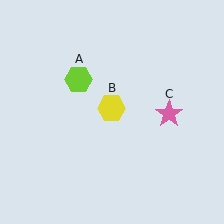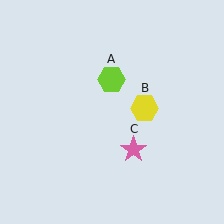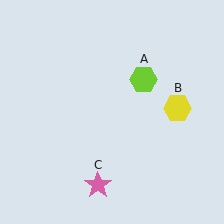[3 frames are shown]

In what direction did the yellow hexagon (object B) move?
The yellow hexagon (object B) moved right.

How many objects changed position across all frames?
3 objects changed position: lime hexagon (object A), yellow hexagon (object B), pink star (object C).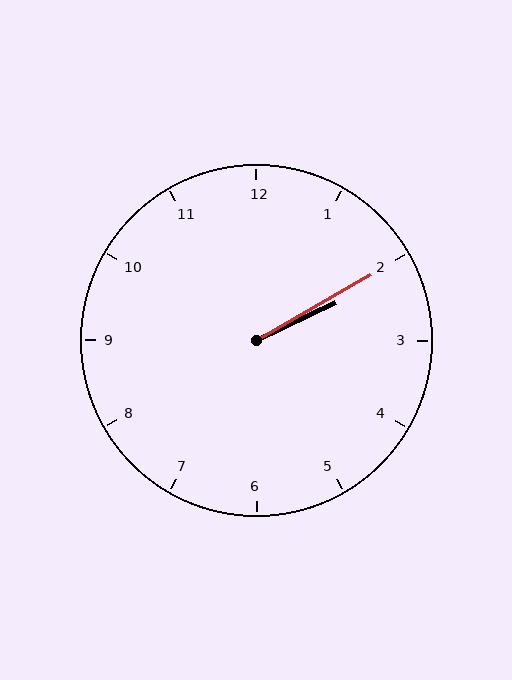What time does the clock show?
2:10.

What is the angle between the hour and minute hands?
Approximately 5 degrees.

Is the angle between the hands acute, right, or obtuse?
It is acute.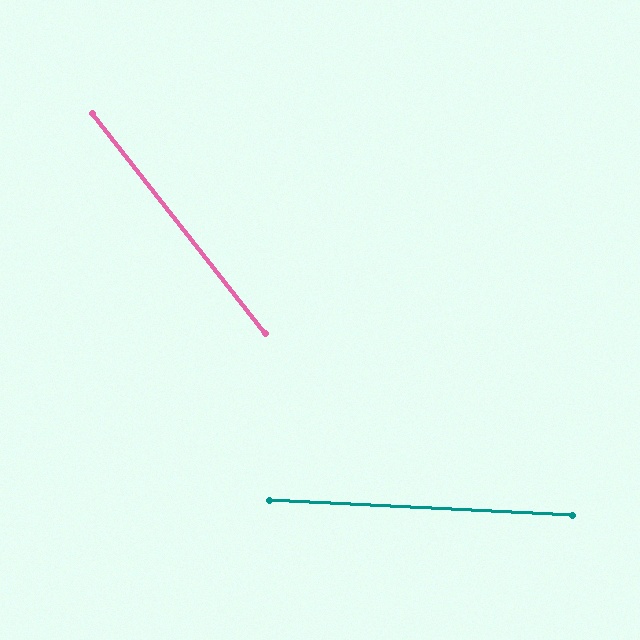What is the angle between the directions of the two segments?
Approximately 49 degrees.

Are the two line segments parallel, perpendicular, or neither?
Neither parallel nor perpendicular — they differ by about 49°.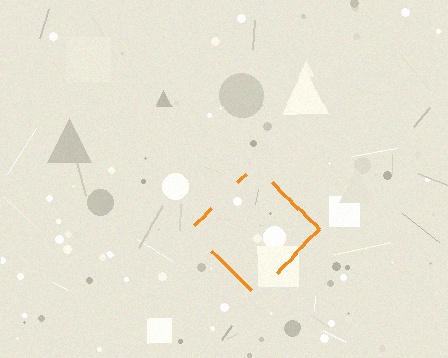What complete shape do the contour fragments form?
The contour fragments form a diamond.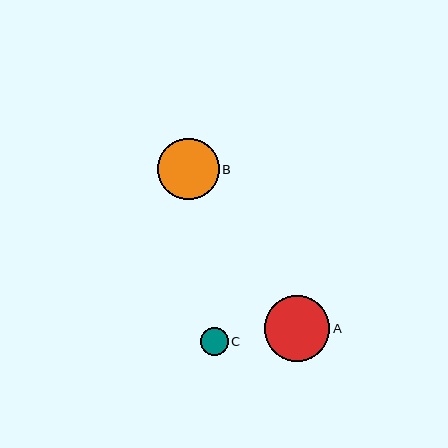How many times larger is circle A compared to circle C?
Circle A is approximately 2.3 times the size of circle C.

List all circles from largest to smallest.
From largest to smallest: A, B, C.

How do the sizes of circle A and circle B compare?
Circle A and circle B are approximately the same size.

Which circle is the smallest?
Circle C is the smallest with a size of approximately 28 pixels.